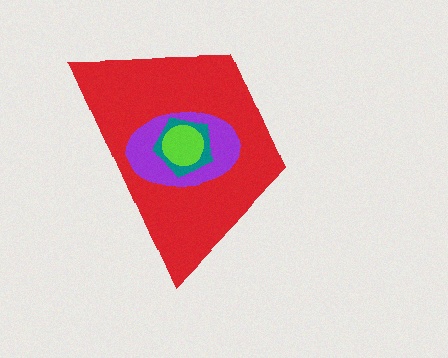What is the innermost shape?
The lime circle.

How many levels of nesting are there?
4.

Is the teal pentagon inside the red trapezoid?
Yes.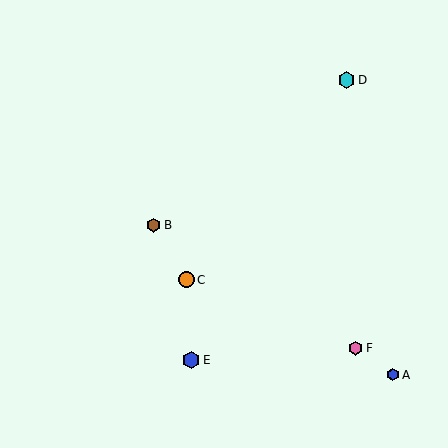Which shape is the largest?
The blue hexagon (labeled E) is the largest.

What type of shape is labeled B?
Shape B is a brown hexagon.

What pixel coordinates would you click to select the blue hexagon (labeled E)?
Click at (191, 360) to select the blue hexagon E.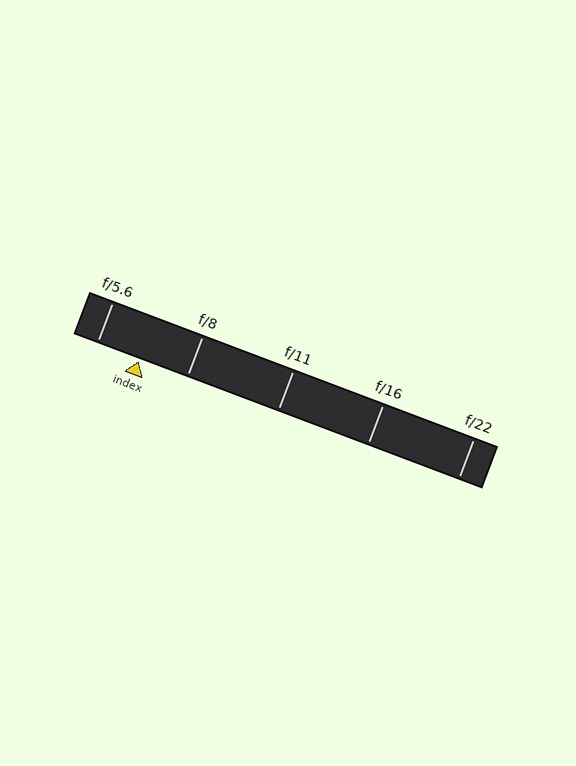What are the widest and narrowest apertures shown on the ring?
The widest aperture shown is f/5.6 and the narrowest is f/22.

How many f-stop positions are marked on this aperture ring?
There are 5 f-stop positions marked.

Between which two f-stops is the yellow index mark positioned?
The index mark is between f/5.6 and f/8.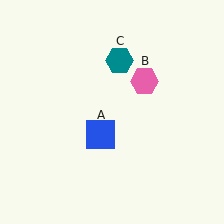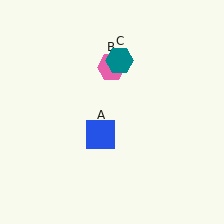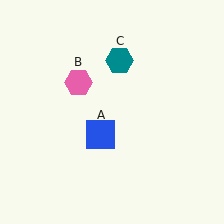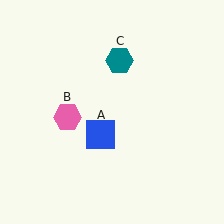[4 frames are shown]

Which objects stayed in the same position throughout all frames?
Blue square (object A) and teal hexagon (object C) remained stationary.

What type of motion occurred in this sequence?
The pink hexagon (object B) rotated counterclockwise around the center of the scene.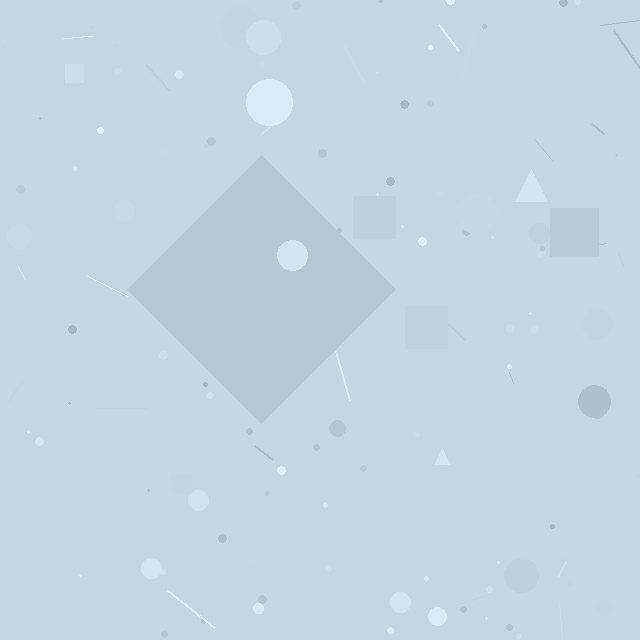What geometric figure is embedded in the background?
A diamond is embedded in the background.